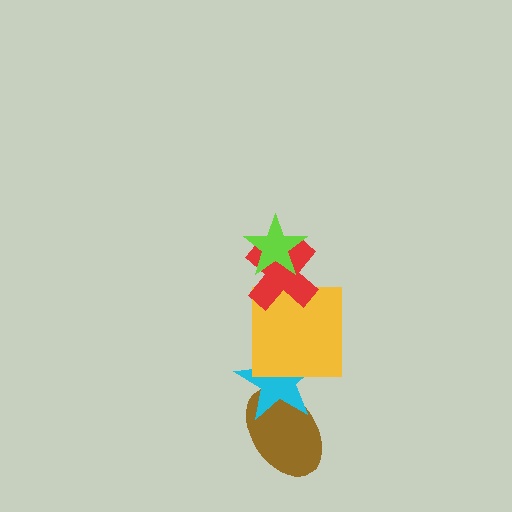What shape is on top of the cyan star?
The yellow square is on top of the cyan star.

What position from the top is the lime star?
The lime star is 1st from the top.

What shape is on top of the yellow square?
The red cross is on top of the yellow square.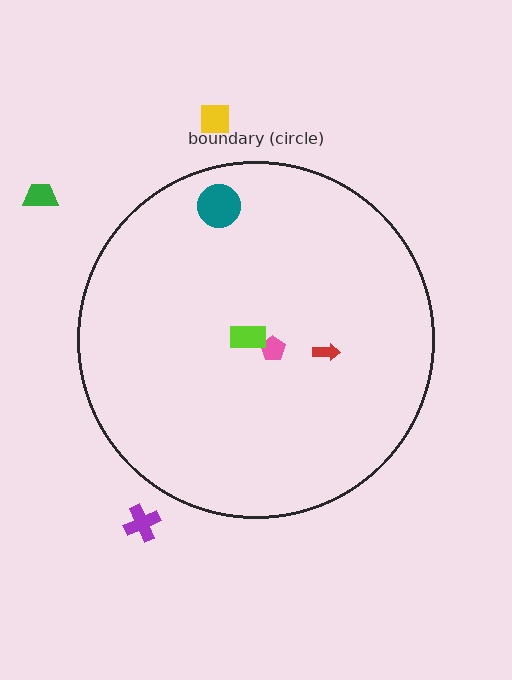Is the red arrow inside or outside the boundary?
Inside.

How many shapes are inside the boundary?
4 inside, 3 outside.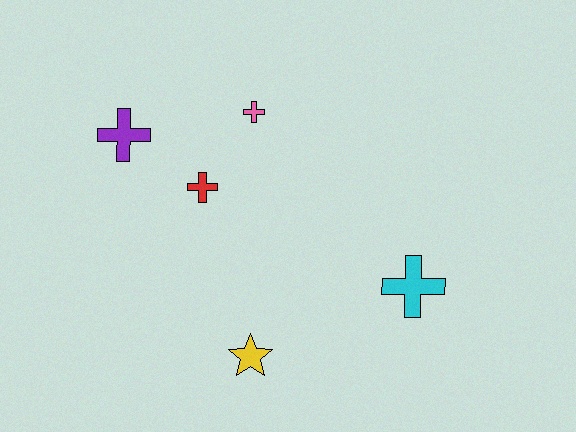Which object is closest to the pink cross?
The red cross is closest to the pink cross.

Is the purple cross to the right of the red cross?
No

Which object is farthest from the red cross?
The cyan cross is farthest from the red cross.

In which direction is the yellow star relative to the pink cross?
The yellow star is below the pink cross.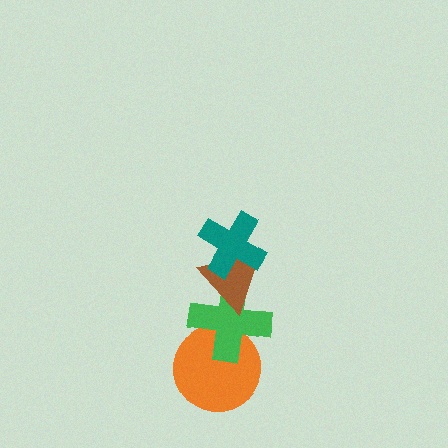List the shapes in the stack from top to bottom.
From top to bottom: the teal cross, the brown triangle, the green cross, the orange circle.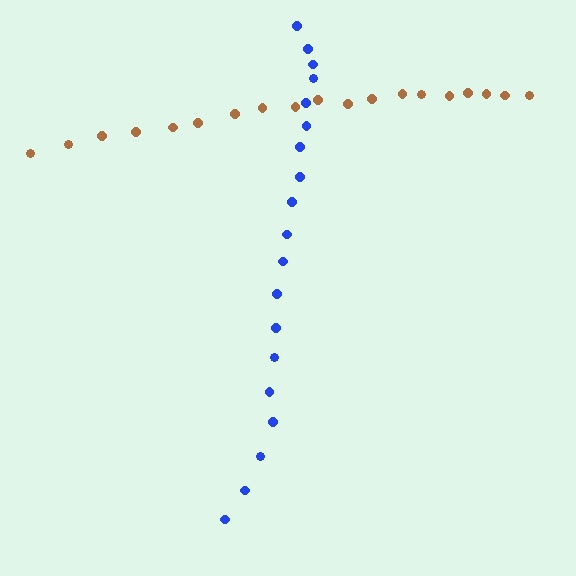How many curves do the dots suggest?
There are 2 distinct paths.